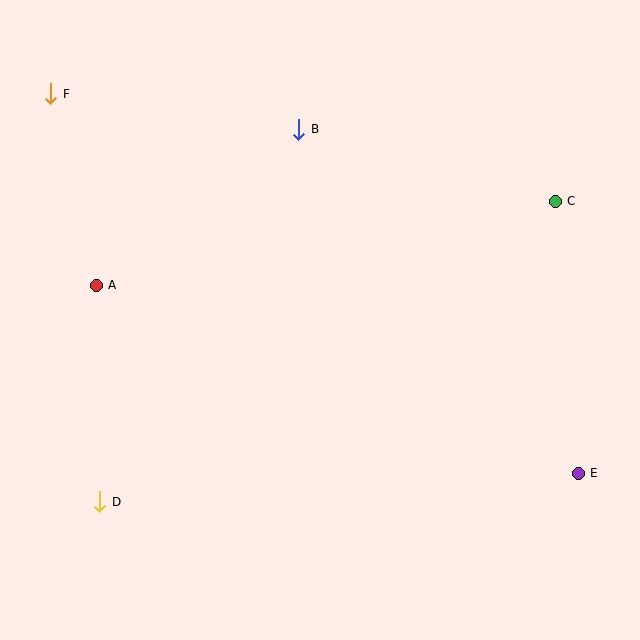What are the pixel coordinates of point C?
Point C is at (555, 201).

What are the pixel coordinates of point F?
Point F is at (51, 94).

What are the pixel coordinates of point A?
Point A is at (96, 285).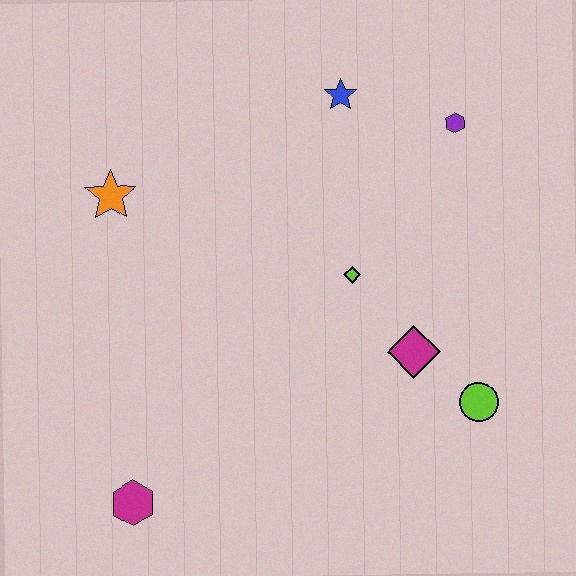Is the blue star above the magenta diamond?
Yes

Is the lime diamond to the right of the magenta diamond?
No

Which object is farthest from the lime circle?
The orange star is farthest from the lime circle.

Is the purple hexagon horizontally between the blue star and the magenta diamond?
No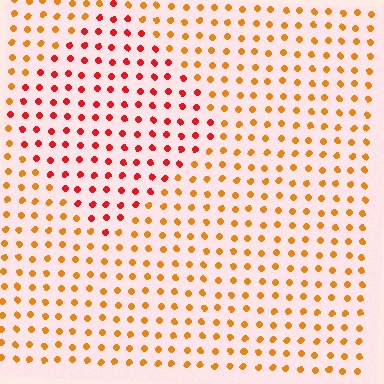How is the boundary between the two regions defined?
The boundary is defined purely by a slight shift in hue (about 35 degrees). Spacing, size, and orientation are identical on both sides.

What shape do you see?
I see a diamond.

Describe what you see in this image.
The image is filled with small orange elements in a uniform arrangement. A diamond-shaped region is visible where the elements are tinted to a slightly different hue, forming a subtle color boundary.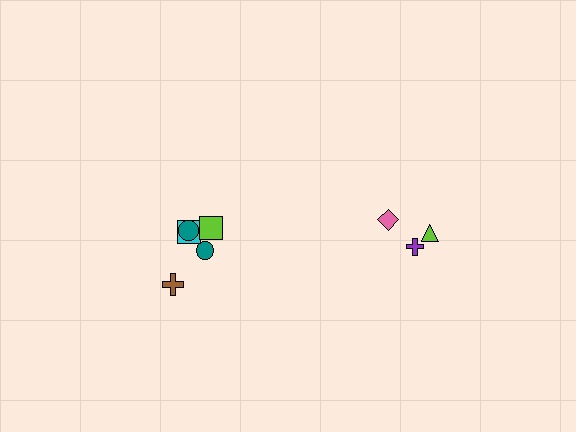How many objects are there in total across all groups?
There are 8 objects.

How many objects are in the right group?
There are 3 objects.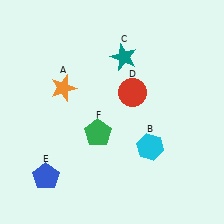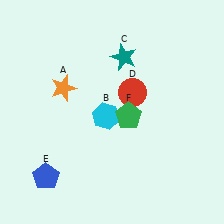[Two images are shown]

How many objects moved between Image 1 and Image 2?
2 objects moved between the two images.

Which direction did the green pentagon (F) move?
The green pentagon (F) moved right.